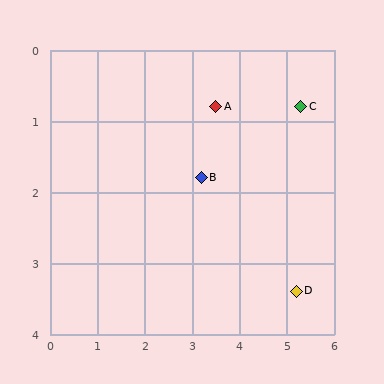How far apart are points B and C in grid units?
Points B and C are about 2.3 grid units apart.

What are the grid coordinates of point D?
Point D is at approximately (5.2, 3.4).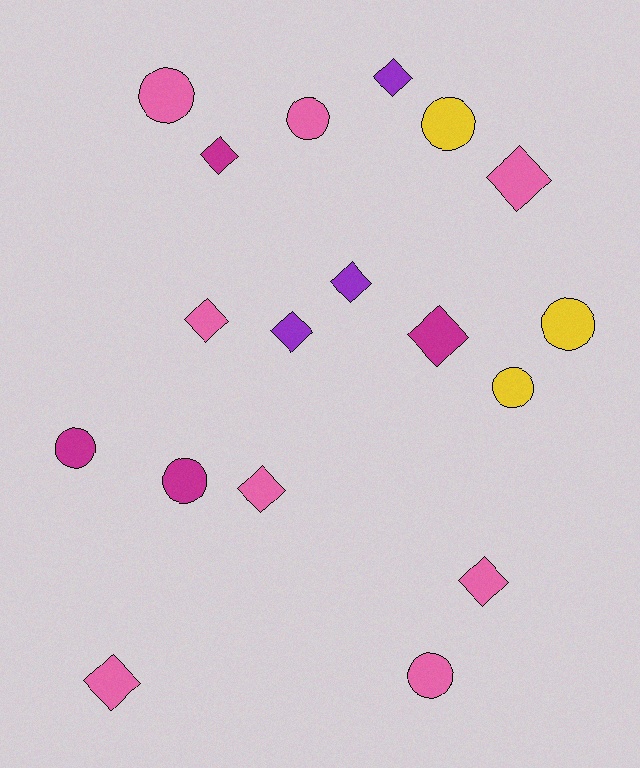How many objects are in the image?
There are 18 objects.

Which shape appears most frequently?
Diamond, with 10 objects.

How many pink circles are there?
There are 3 pink circles.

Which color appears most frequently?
Pink, with 8 objects.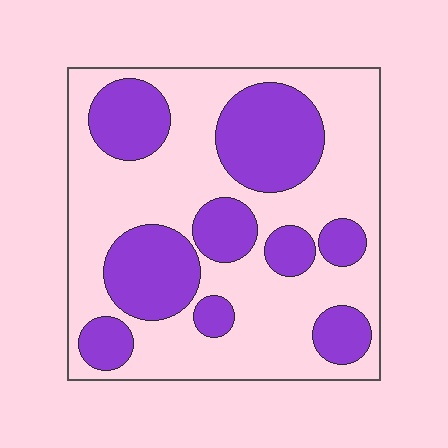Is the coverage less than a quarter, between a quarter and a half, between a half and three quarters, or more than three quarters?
Between a quarter and a half.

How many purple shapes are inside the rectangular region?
9.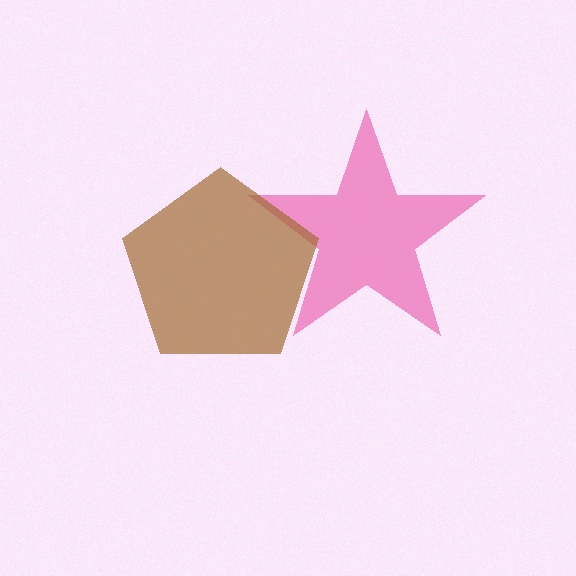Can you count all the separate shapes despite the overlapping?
Yes, there are 2 separate shapes.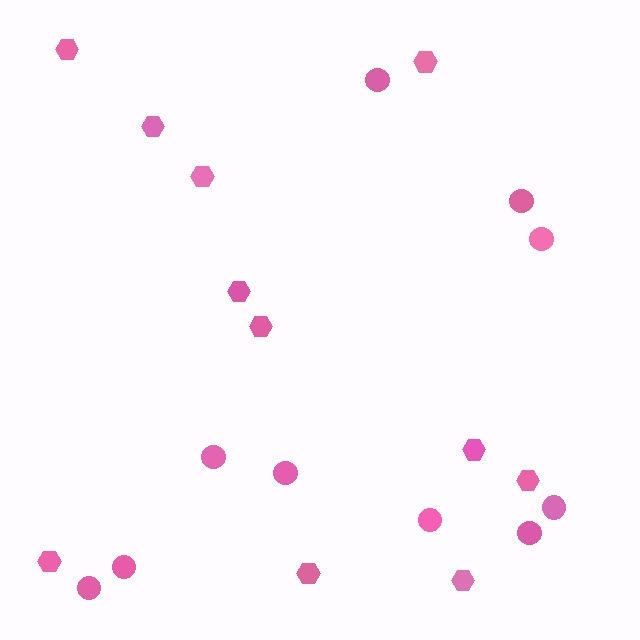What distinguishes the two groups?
There are 2 groups: one group of circles (10) and one group of hexagons (11).